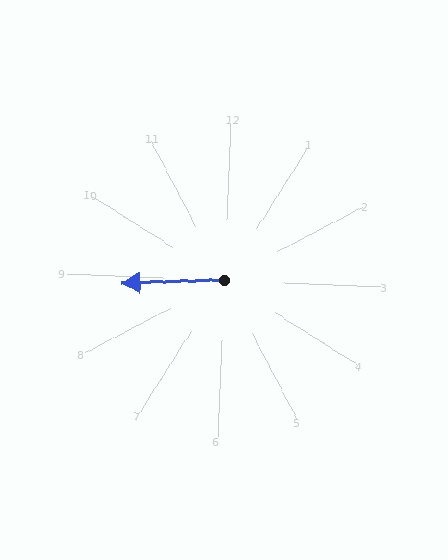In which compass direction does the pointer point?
West.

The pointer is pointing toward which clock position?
Roughly 9 o'clock.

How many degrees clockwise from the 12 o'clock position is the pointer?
Approximately 266 degrees.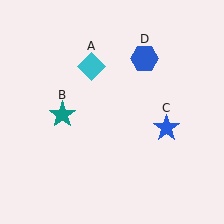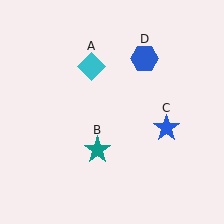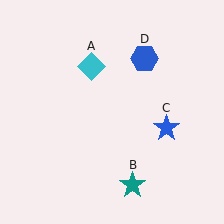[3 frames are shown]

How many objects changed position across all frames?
1 object changed position: teal star (object B).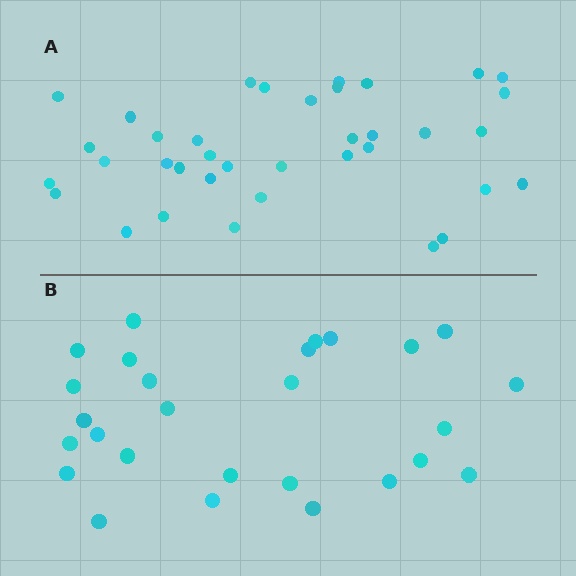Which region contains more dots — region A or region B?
Region A (the top region) has more dots.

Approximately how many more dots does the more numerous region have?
Region A has roughly 10 or so more dots than region B.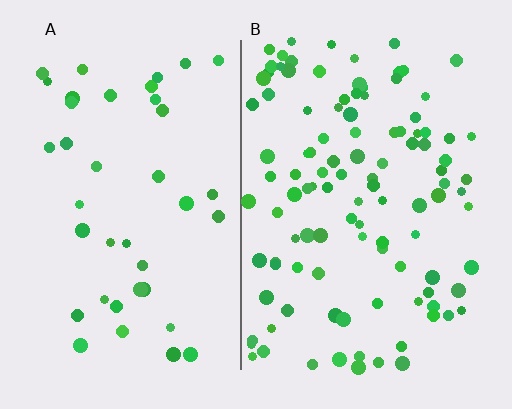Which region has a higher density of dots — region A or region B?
B (the right).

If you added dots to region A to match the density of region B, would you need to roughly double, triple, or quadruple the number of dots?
Approximately triple.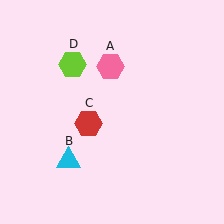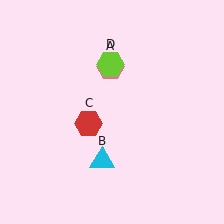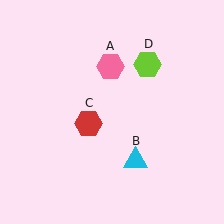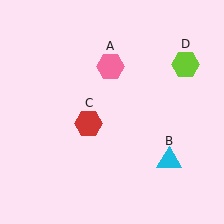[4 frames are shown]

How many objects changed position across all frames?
2 objects changed position: cyan triangle (object B), lime hexagon (object D).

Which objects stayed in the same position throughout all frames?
Pink hexagon (object A) and red hexagon (object C) remained stationary.